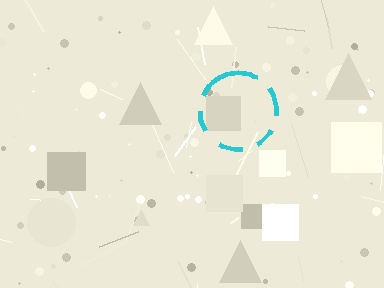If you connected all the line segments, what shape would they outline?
They would outline a circle.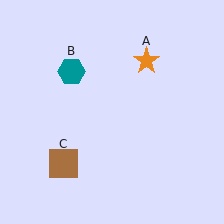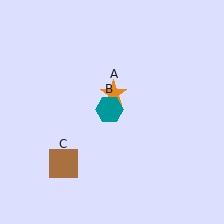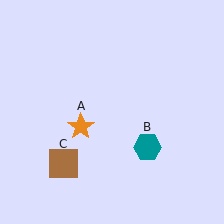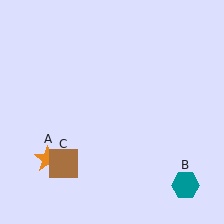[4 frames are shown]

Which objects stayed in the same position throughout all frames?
Brown square (object C) remained stationary.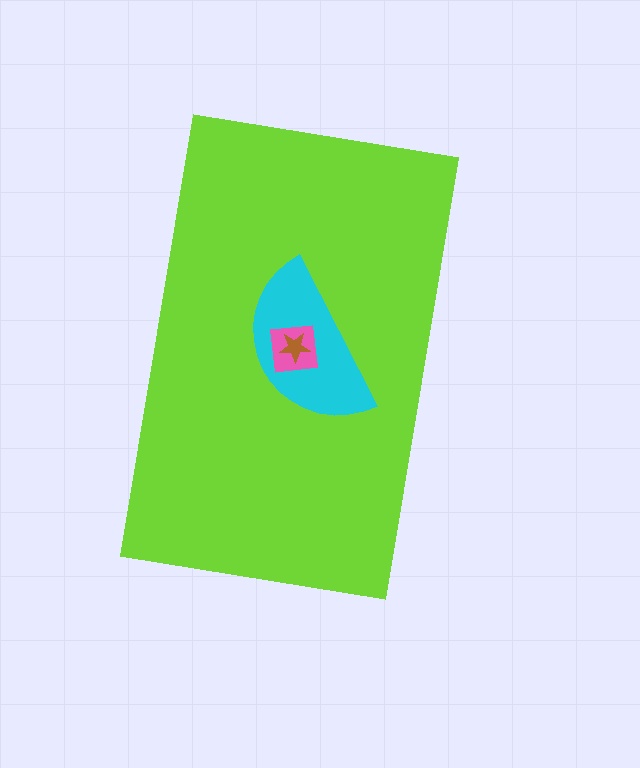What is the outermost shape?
The lime rectangle.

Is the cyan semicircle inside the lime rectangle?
Yes.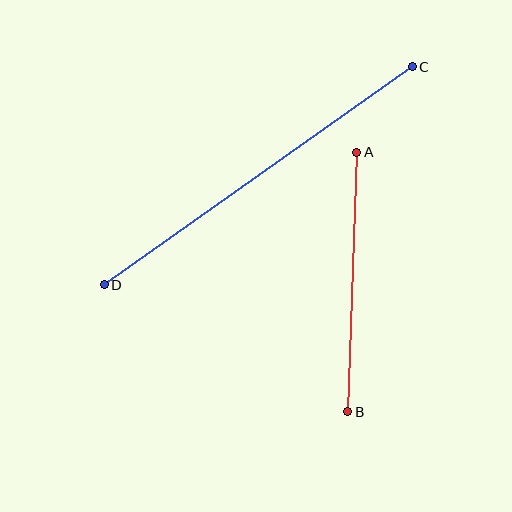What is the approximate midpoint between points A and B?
The midpoint is at approximately (352, 282) pixels.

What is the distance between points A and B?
The distance is approximately 259 pixels.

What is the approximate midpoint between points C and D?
The midpoint is at approximately (258, 176) pixels.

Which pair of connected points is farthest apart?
Points C and D are farthest apart.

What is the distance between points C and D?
The distance is approximately 377 pixels.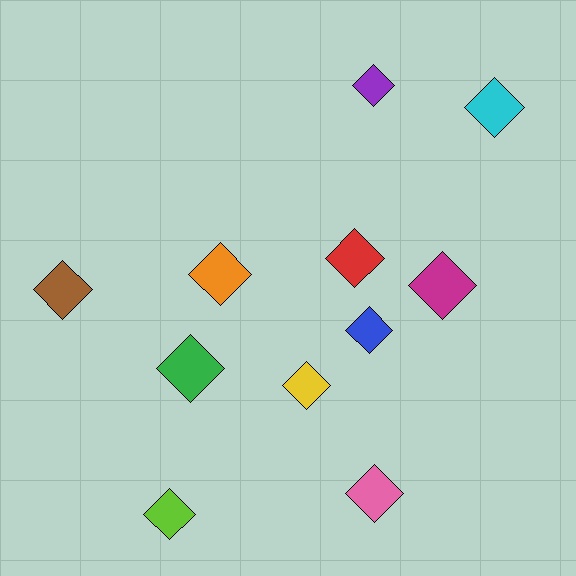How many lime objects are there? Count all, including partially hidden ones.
There is 1 lime object.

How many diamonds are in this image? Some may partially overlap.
There are 11 diamonds.